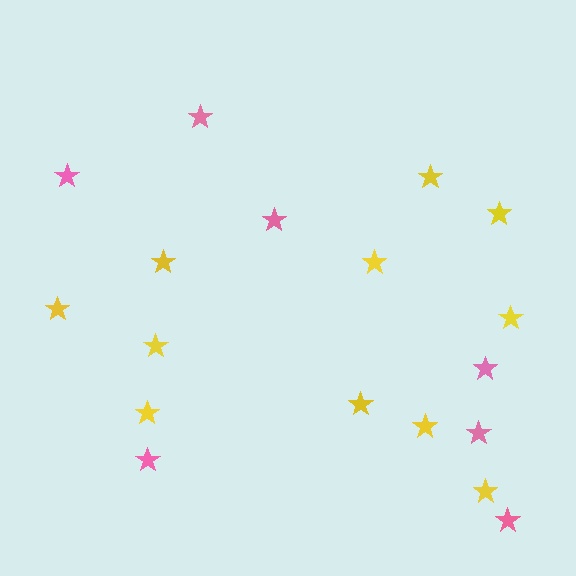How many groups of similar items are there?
There are 2 groups: one group of pink stars (7) and one group of yellow stars (11).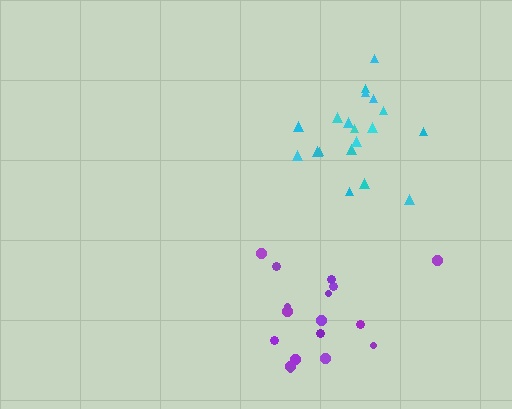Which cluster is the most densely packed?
Cyan.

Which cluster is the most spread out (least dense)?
Purple.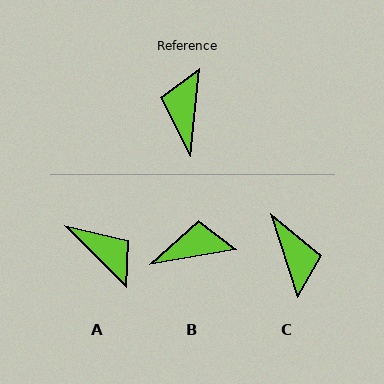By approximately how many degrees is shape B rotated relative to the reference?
Approximately 74 degrees clockwise.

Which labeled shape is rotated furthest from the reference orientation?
C, about 156 degrees away.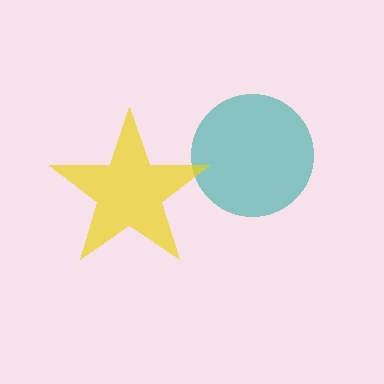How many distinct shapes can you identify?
There are 2 distinct shapes: a teal circle, a yellow star.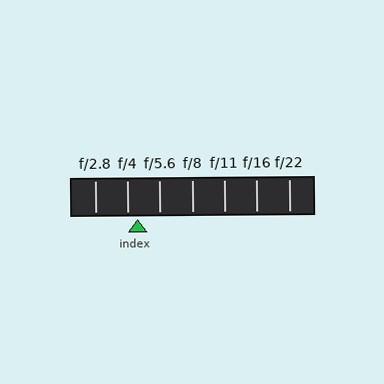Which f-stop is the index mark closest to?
The index mark is closest to f/4.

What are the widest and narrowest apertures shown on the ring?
The widest aperture shown is f/2.8 and the narrowest is f/22.